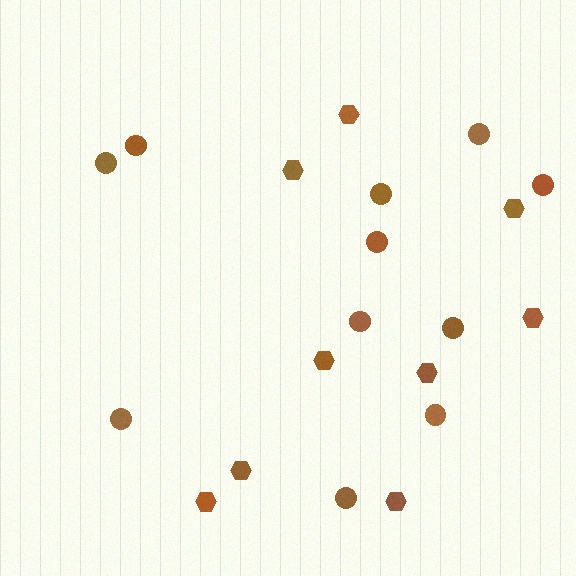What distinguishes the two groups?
There are 2 groups: one group of circles (11) and one group of hexagons (9).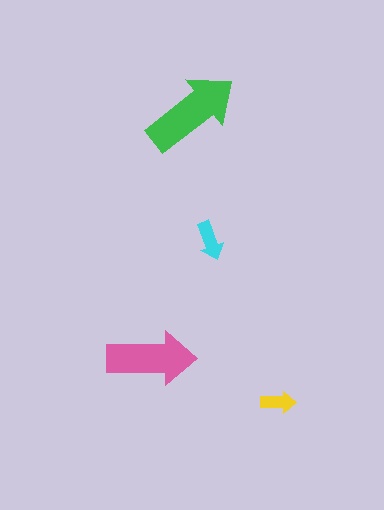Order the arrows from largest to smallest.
the green one, the pink one, the cyan one, the yellow one.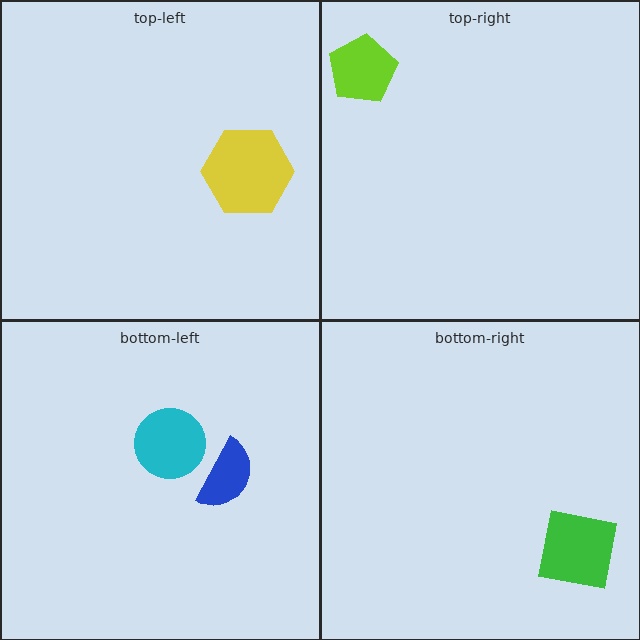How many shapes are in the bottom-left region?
2.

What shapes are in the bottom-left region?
The blue semicircle, the cyan circle.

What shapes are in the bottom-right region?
The green square.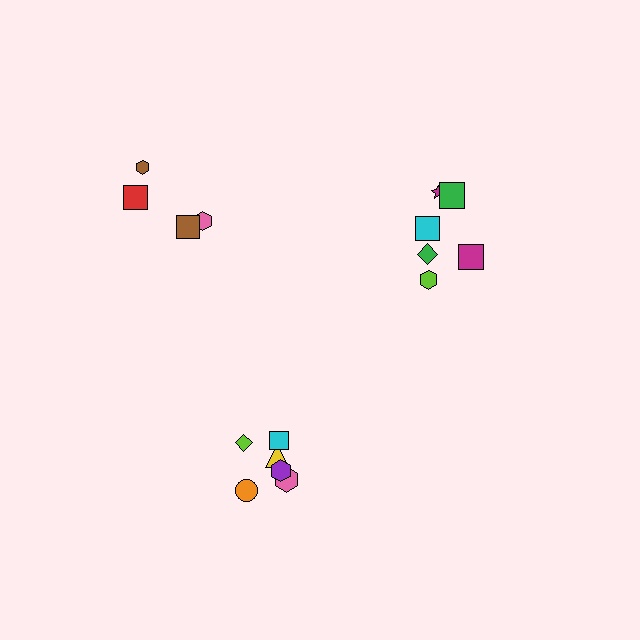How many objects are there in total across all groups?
There are 16 objects.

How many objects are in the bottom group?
There are 6 objects.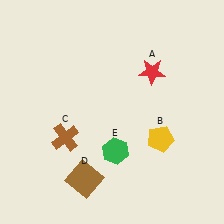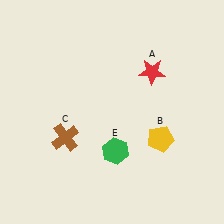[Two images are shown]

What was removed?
The brown square (D) was removed in Image 2.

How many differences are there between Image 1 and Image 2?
There is 1 difference between the two images.